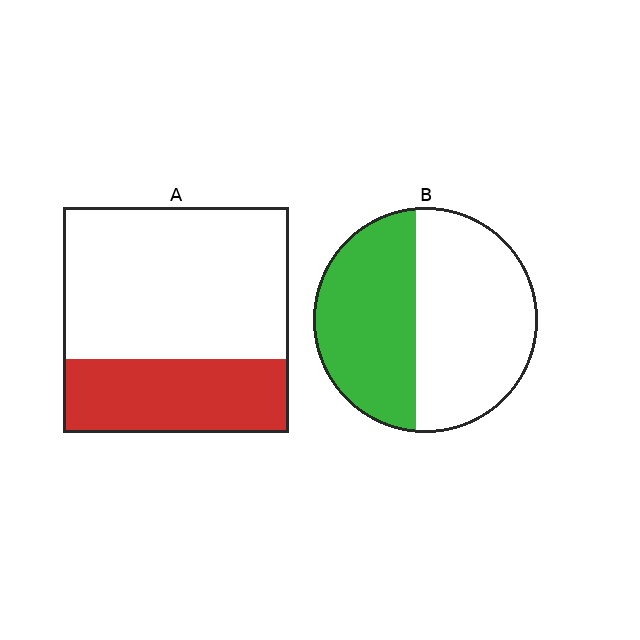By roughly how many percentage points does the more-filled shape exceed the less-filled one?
By roughly 10 percentage points (B over A).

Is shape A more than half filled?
No.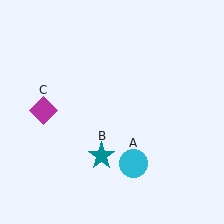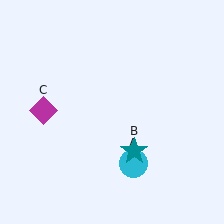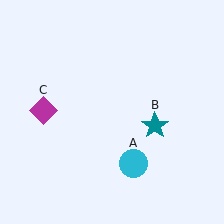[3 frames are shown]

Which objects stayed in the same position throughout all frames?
Cyan circle (object A) and magenta diamond (object C) remained stationary.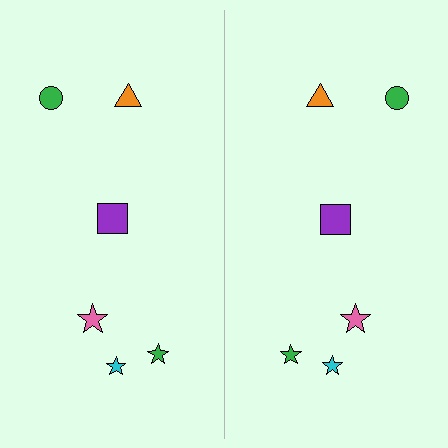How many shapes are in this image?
There are 12 shapes in this image.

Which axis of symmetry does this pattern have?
The pattern has a vertical axis of symmetry running through the center of the image.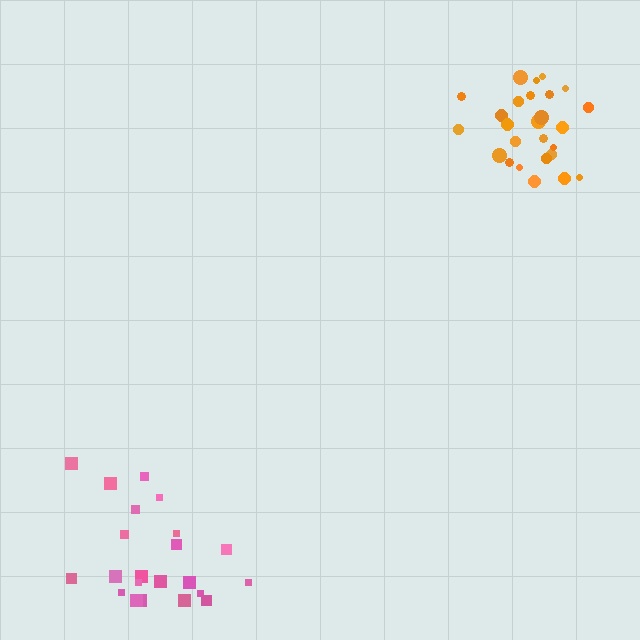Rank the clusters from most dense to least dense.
orange, pink.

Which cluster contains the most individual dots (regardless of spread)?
Orange (26).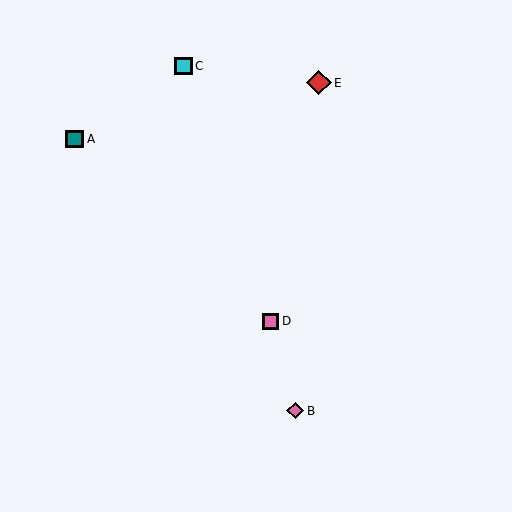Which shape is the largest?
The red diamond (labeled E) is the largest.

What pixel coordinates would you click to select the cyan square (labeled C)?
Click at (183, 66) to select the cyan square C.